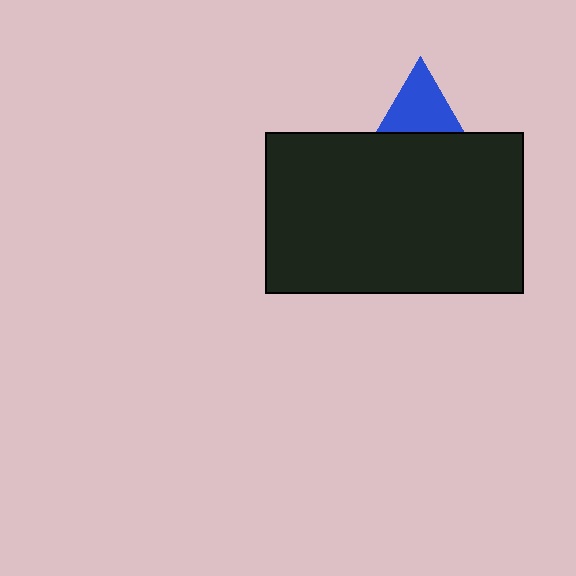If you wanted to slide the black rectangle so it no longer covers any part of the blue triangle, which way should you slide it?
Slide it down — that is the most direct way to separate the two shapes.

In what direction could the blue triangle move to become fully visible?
The blue triangle could move up. That would shift it out from behind the black rectangle entirely.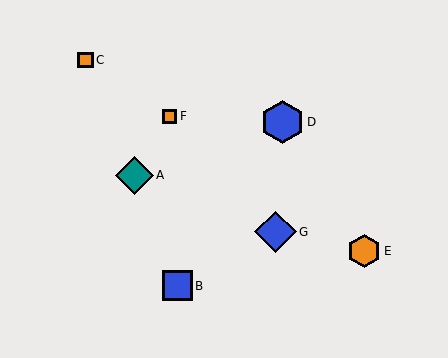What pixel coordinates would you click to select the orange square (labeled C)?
Click at (86, 60) to select the orange square C.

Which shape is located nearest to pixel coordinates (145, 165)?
The teal diamond (labeled A) at (135, 175) is nearest to that location.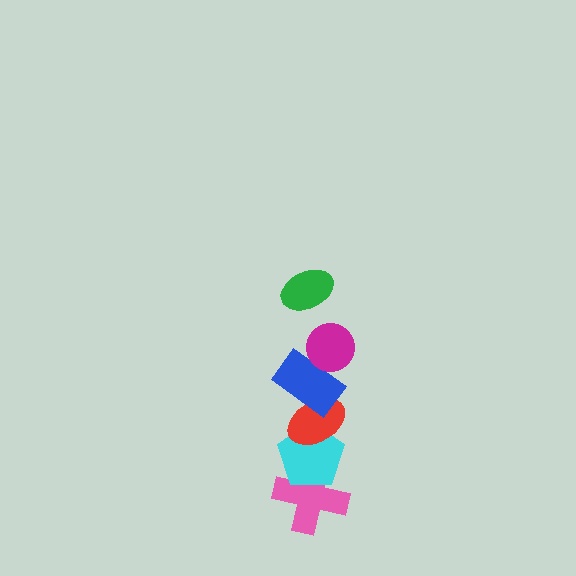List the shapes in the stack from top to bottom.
From top to bottom: the green ellipse, the magenta circle, the blue rectangle, the red ellipse, the cyan pentagon, the pink cross.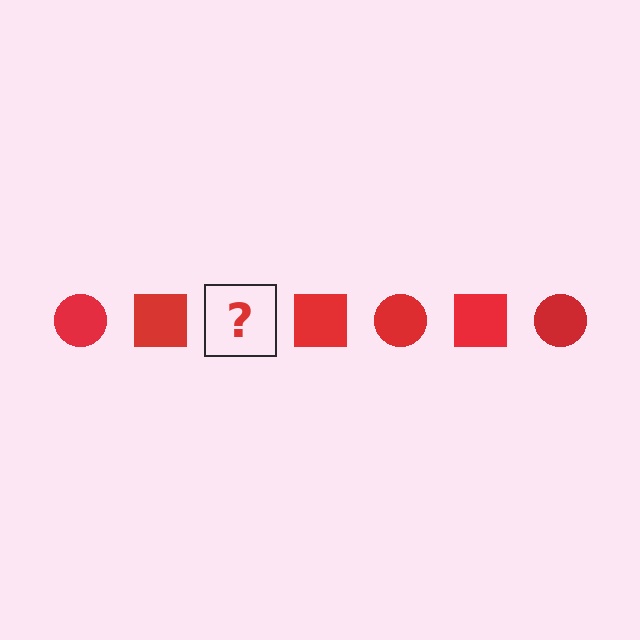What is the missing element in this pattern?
The missing element is a red circle.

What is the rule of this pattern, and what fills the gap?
The rule is that the pattern cycles through circle, square shapes in red. The gap should be filled with a red circle.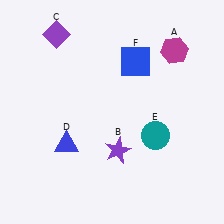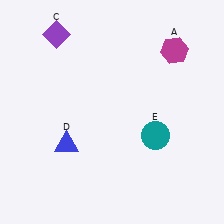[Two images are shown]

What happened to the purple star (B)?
The purple star (B) was removed in Image 2. It was in the bottom-right area of Image 1.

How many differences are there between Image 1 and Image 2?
There are 2 differences between the two images.